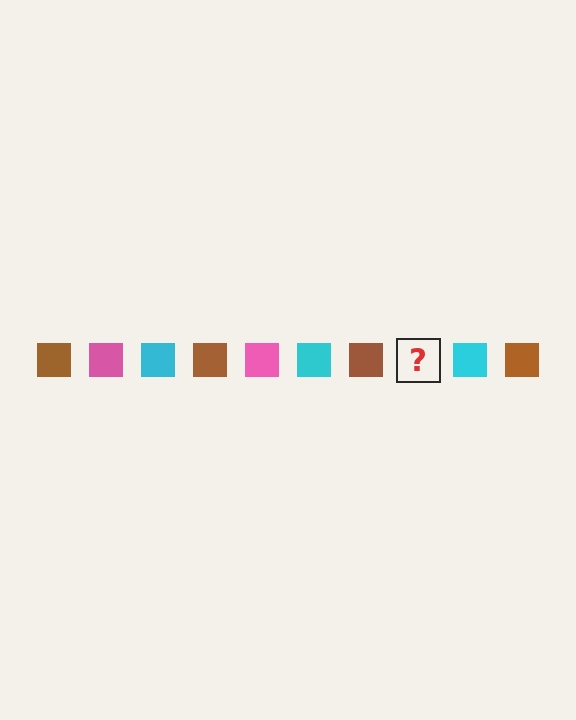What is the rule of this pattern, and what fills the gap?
The rule is that the pattern cycles through brown, pink, cyan squares. The gap should be filled with a pink square.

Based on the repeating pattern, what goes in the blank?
The blank should be a pink square.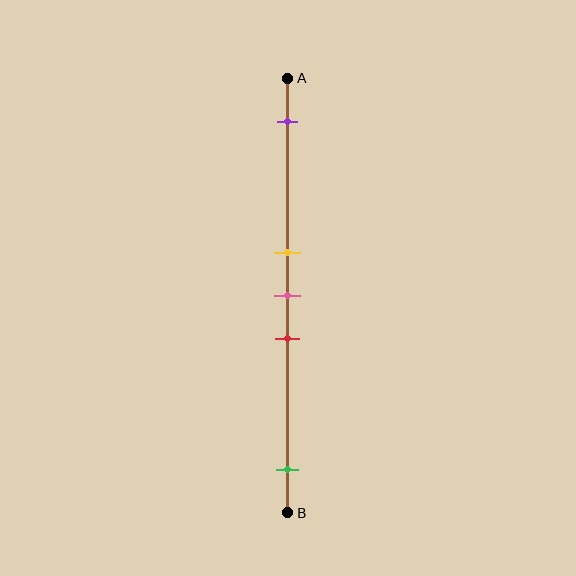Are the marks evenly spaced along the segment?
No, the marks are not evenly spaced.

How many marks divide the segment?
There are 5 marks dividing the segment.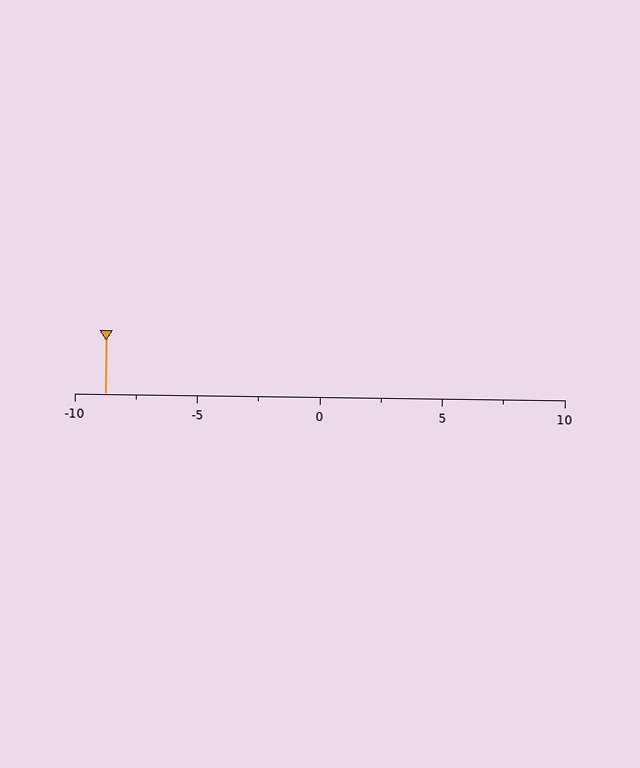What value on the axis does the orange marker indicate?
The marker indicates approximately -8.8.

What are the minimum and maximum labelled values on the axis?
The axis runs from -10 to 10.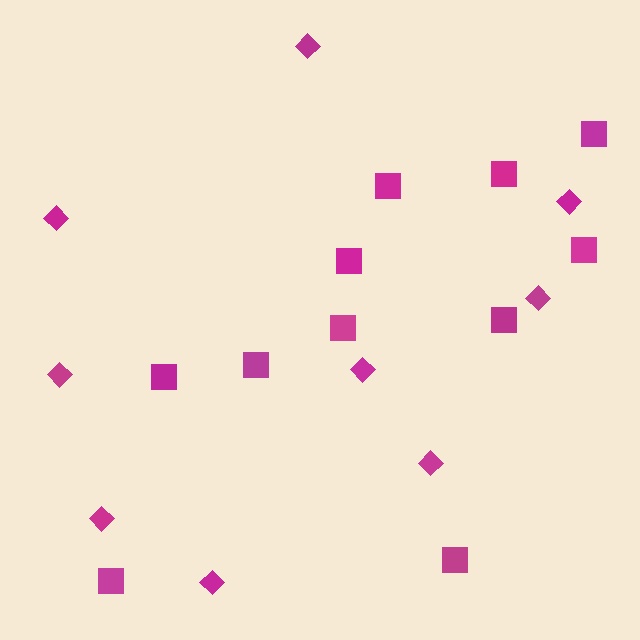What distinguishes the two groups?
There are 2 groups: one group of squares (11) and one group of diamonds (9).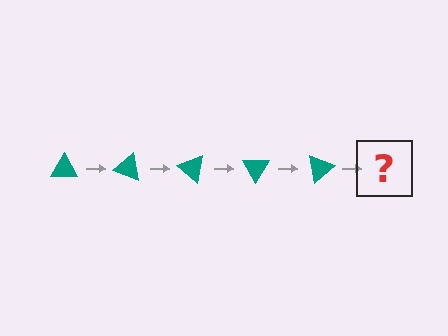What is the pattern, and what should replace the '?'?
The pattern is that the triangle rotates 20 degrees each step. The '?' should be a teal triangle rotated 100 degrees.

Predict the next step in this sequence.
The next step is a teal triangle rotated 100 degrees.